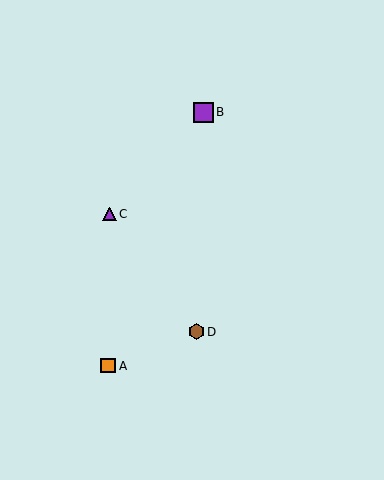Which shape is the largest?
The purple square (labeled B) is the largest.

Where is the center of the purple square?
The center of the purple square is at (203, 112).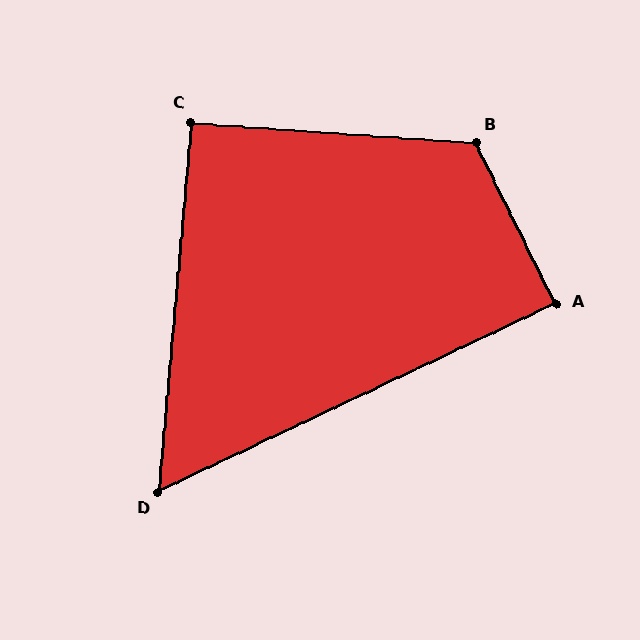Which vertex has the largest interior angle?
B, at approximately 120 degrees.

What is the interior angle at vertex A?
Approximately 89 degrees (approximately right).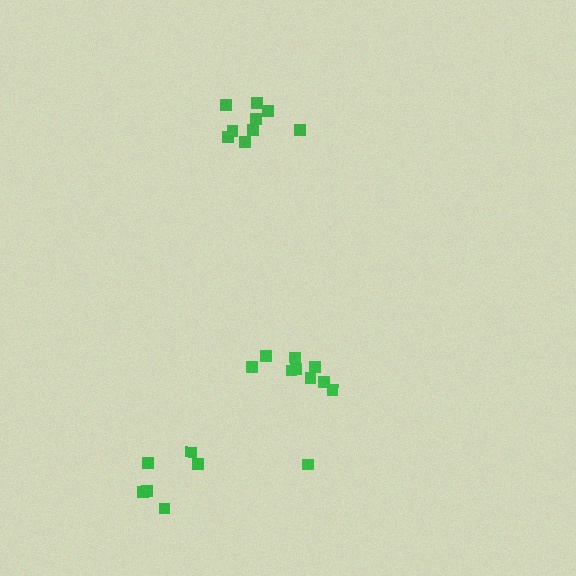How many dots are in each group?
Group 1: 10 dots, Group 2: 9 dots, Group 3: 6 dots (25 total).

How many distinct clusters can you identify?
There are 3 distinct clusters.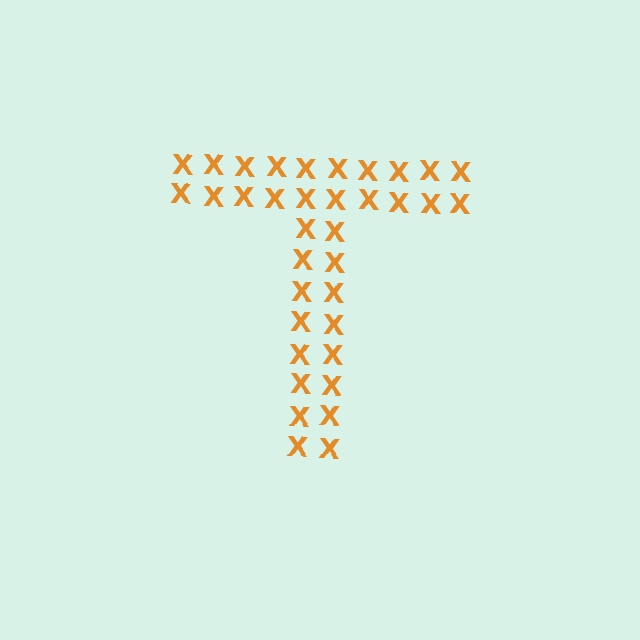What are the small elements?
The small elements are letter X's.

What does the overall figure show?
The overall figure shows the letter T.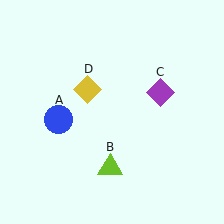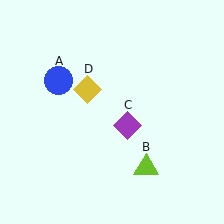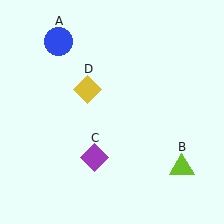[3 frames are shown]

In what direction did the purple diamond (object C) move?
The purple diamond (object C) moved down and to the left.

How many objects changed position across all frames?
3 objects changed position: blue circle (object A), lime triangle (object B), purple diamond (object C).